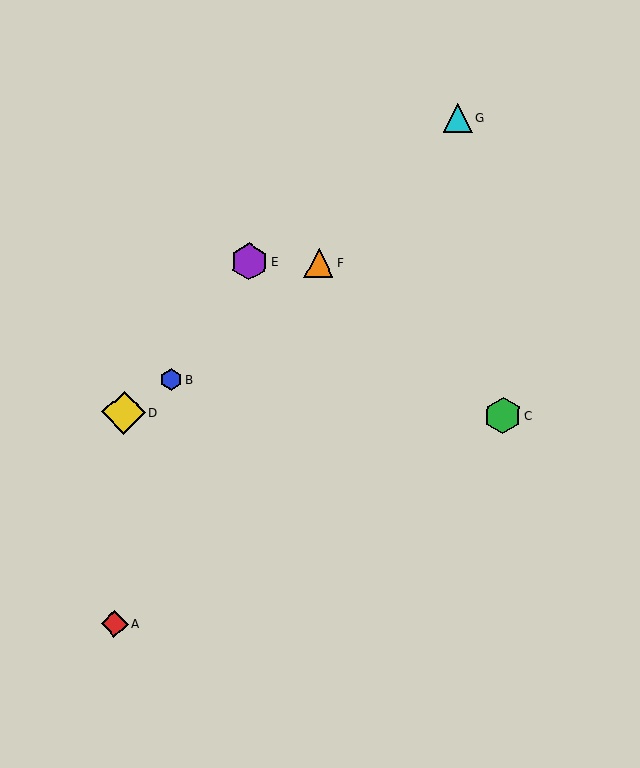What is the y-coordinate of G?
Object G is at y≈118.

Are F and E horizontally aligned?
Yes, both are at y≈263.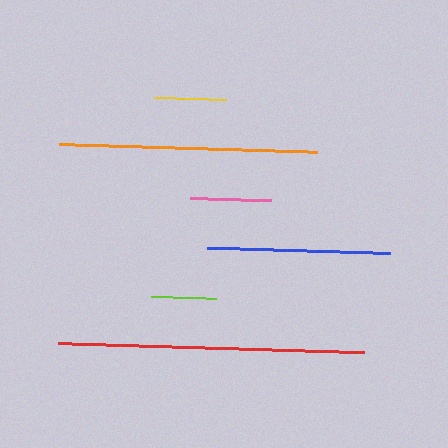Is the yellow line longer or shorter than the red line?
The red line is longer than the yellow line.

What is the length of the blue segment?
The blue segment is approximately 183 pixels long.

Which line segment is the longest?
The red line is the longest at approximately 306 pixels.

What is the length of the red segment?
The red segment is approximately 306 pixels long.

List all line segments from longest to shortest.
From longest to shortest: red, orange, blue, pink, yellow, lime.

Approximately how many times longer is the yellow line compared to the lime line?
The yellow line is approximately 1.1 times the length of the lime line.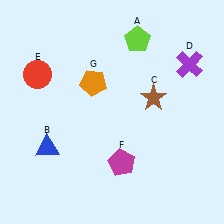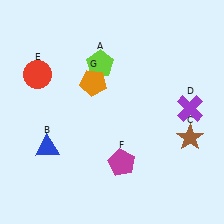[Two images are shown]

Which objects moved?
The objects that moved are: the lime pentagon (A), the brown star (C), the purple cross (D).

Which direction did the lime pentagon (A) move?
The lime pentagon (A) moved left.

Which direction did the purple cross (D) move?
The purple cross (D) moved down.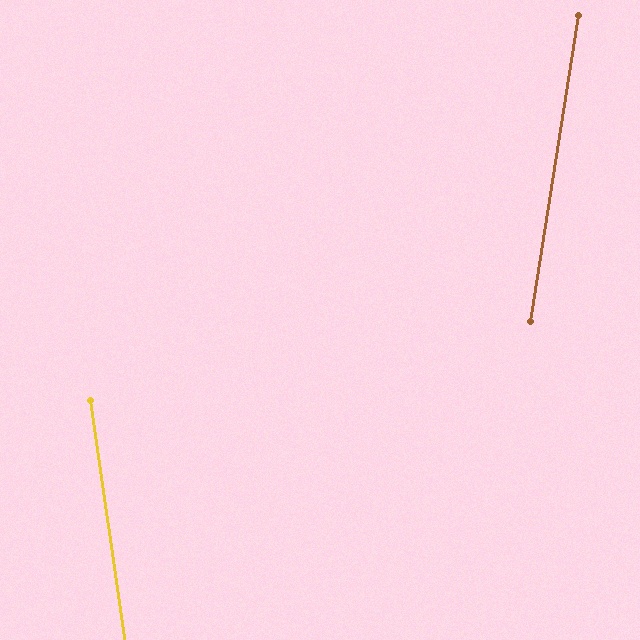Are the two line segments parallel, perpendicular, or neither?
Neither parallel nor perpendicular — they differ by about 17°.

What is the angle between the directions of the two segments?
Approximately 17 degrees.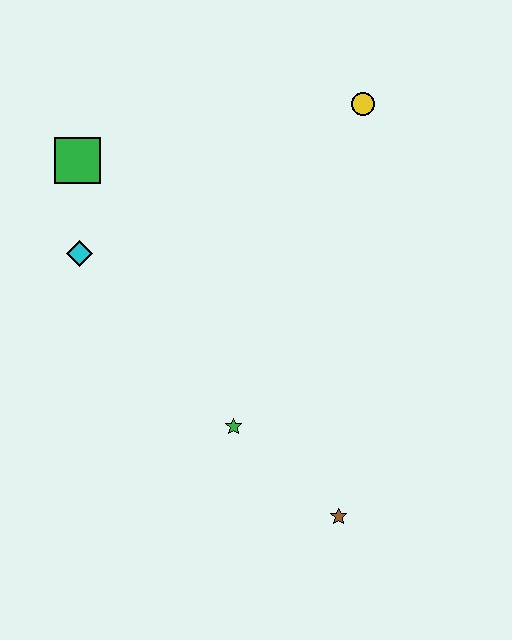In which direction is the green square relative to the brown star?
The green square is above the brown star.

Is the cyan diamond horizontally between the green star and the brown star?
No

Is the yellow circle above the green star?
Yes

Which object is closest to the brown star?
The green star is closest to the brown star.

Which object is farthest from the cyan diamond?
The brown star is farthest from the cyan diamond.